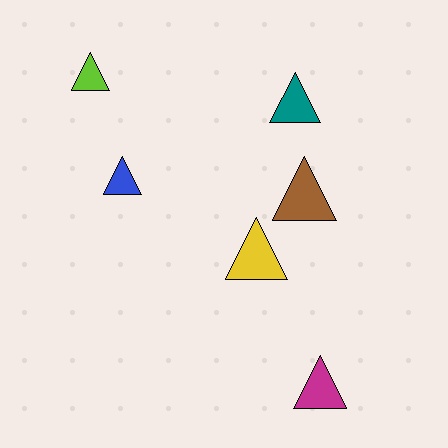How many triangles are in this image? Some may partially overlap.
There are 6 triangles.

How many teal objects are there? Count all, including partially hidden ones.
There is 1 teal object.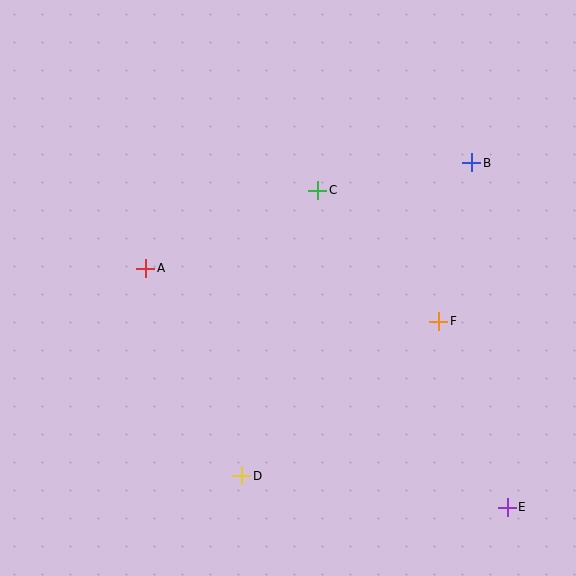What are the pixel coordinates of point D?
Point D is at (242, 476).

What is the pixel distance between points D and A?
The distance between D and A is 228 pixels.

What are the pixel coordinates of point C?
Point C is at (318, 190).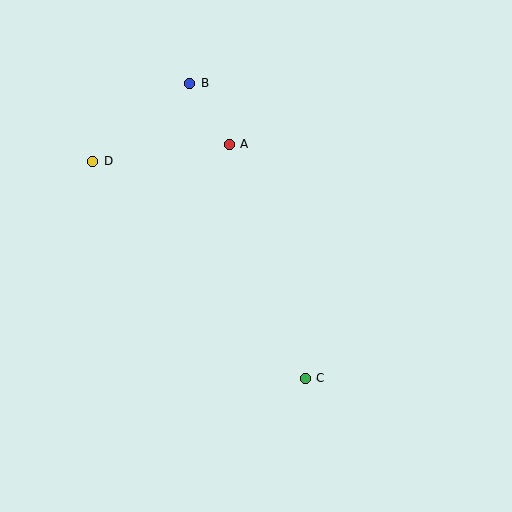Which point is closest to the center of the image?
Point A at (229, 145) is closest to the center.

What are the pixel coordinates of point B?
Point B is at (189, 83).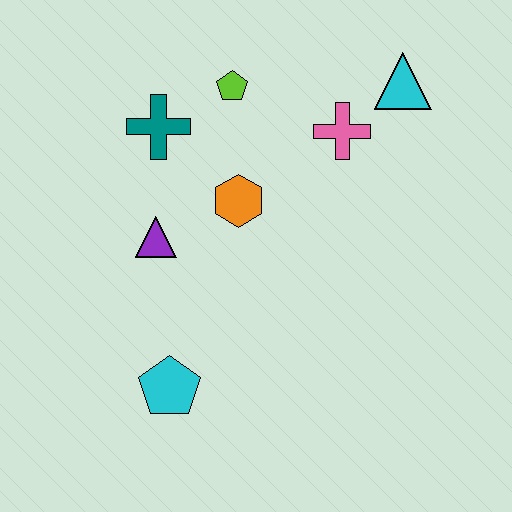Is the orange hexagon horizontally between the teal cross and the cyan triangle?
Yes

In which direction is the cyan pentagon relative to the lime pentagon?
The cyan pentagon is below the lime pentagon.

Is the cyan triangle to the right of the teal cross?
Yes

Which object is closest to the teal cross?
The lime pentagon is closest to the teal cross.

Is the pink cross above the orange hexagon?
Yes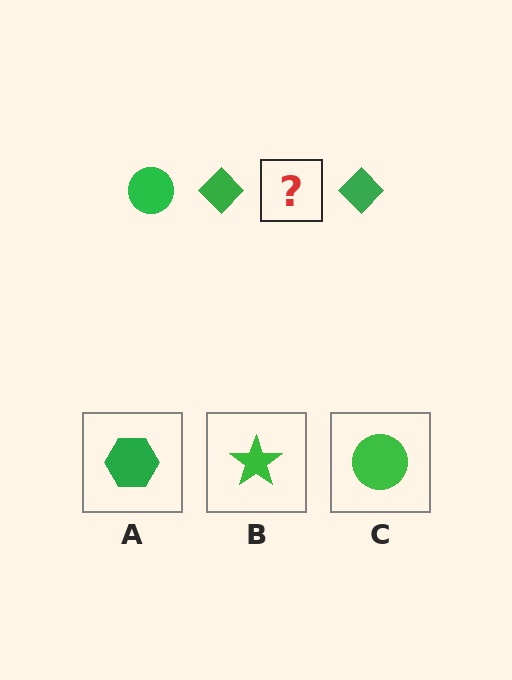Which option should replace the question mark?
Option C.